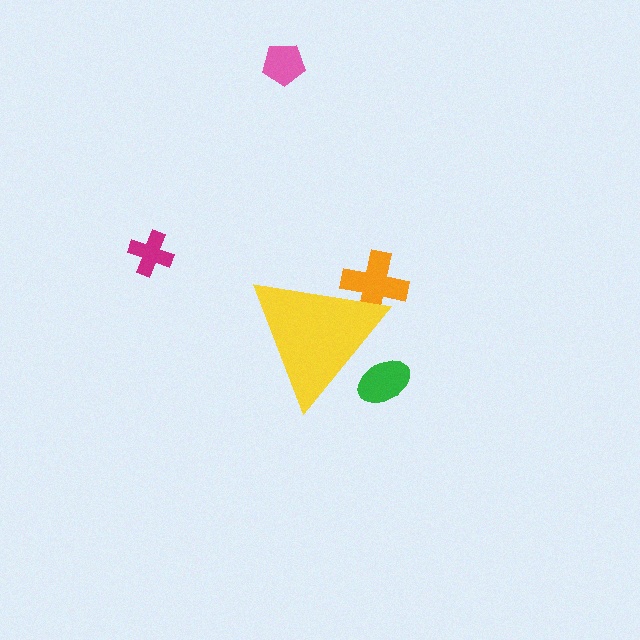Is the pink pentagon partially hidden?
No, the pink pentagon is fully visible.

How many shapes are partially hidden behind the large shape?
2 shapes are partially hidden.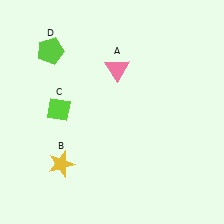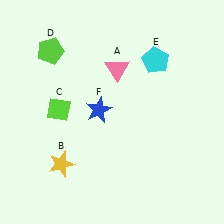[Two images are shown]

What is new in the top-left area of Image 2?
A blue star (F) was added in the top-left area of Image 2.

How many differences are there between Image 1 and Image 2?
There are 2 differences between the two images.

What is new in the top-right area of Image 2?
A cyan pentagon (E) was added in the top-right area of Image 2.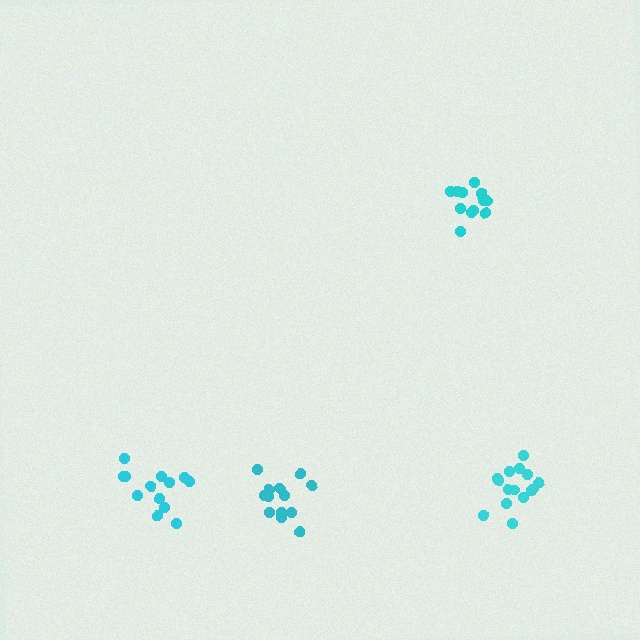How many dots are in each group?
Group 1: 13 dots, Group 2: 13 dots, Group 3: 15 dots, Group 4: 13 dots (54 total).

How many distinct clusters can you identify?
There are 4 distinct clusters.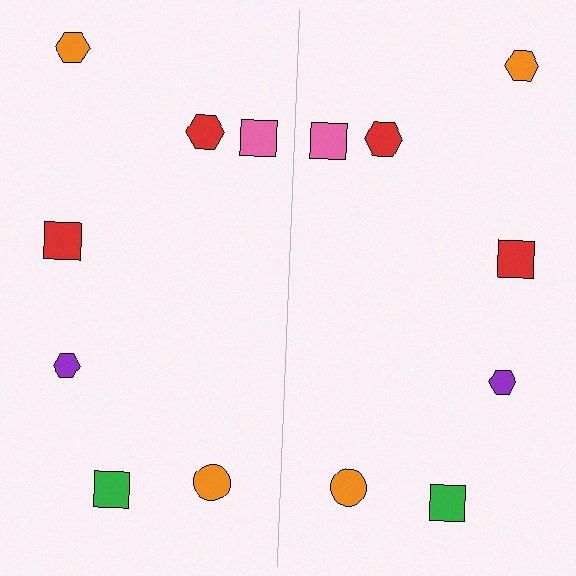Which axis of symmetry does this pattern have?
The pattern has a vertical axis of symmetry running through the center of the image.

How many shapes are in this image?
There are 14 shapes in this image.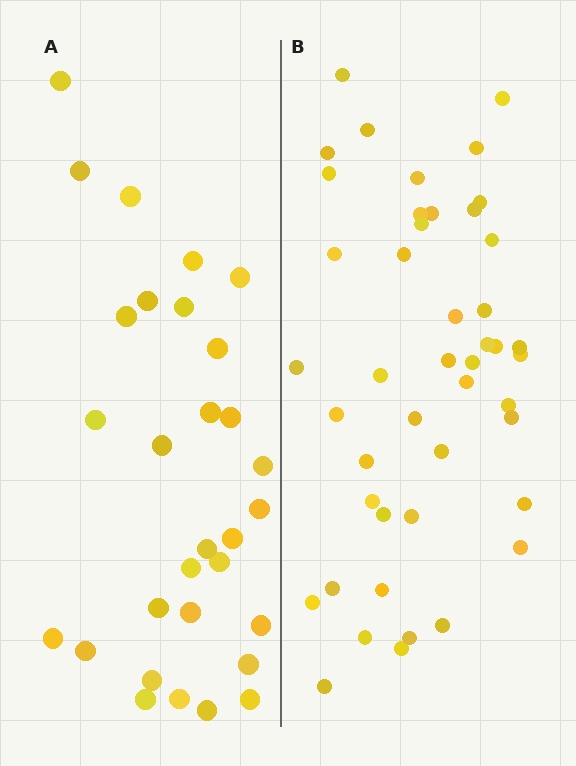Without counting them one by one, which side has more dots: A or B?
Region B (the right region) has more dots.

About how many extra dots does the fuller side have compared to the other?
Region B has approximately 15 more dots than region A.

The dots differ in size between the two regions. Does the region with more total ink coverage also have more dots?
No. Region A has more total ink coverage because its dots are larger, but region B actually contains more individual dots. Total area can be misleading — the number of items is what matters here.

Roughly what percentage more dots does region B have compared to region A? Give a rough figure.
About 50% more.